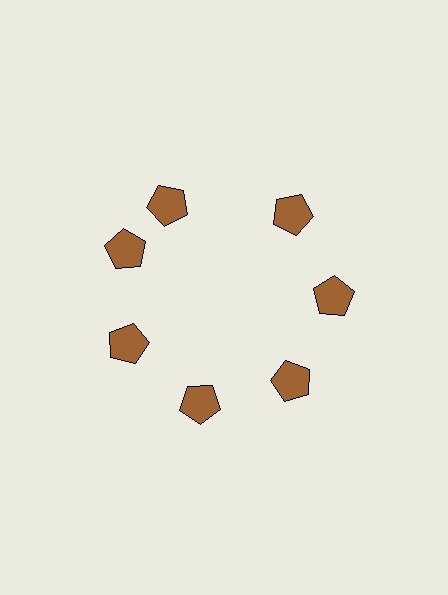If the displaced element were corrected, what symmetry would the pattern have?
It would have 7-fold rotational symmetry — the pattern would map onto itself every 51 degrees.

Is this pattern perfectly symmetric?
No. The 7 brown pentagons are arranged in a ring, but one element near the 12 o'clock position is rotated out of alignment along the ring, breaking the 7-fold rotational symmetry.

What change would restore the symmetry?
The symmetry would be restored by rotating it back into even spacing with its neighbors so that all 7 pentagons sit at equal angles and equal distance from the center.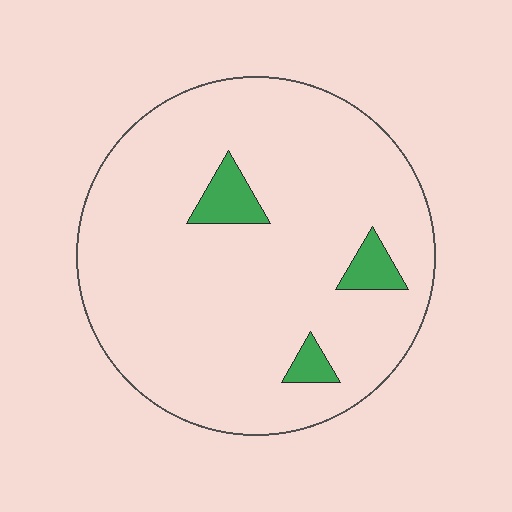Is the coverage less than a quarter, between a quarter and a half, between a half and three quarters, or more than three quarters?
Less than a quarter.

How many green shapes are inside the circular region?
3.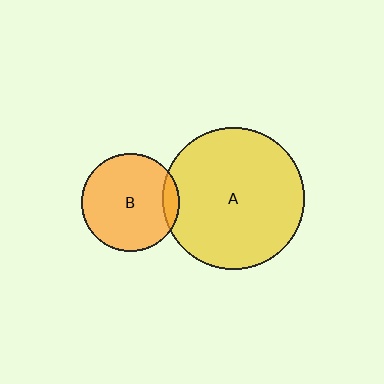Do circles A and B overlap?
Yes.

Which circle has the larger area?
Circle A (yellow).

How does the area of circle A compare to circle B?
Approximately 2.1 times.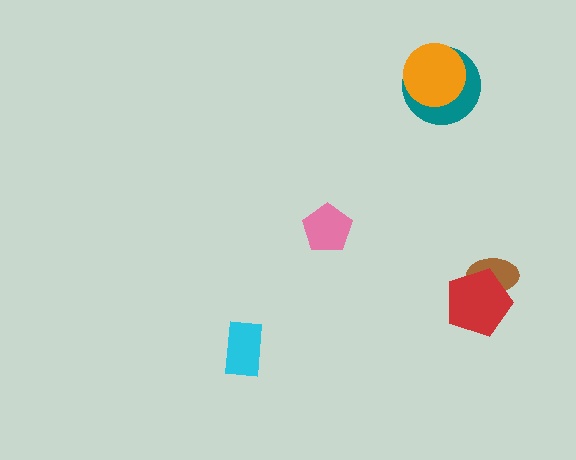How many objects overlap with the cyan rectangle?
0 objects overlap with the cyan rectangle.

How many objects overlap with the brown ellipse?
1 object overlaps with the brown ellipse.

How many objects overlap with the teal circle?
1 object overlaps with the teal circle.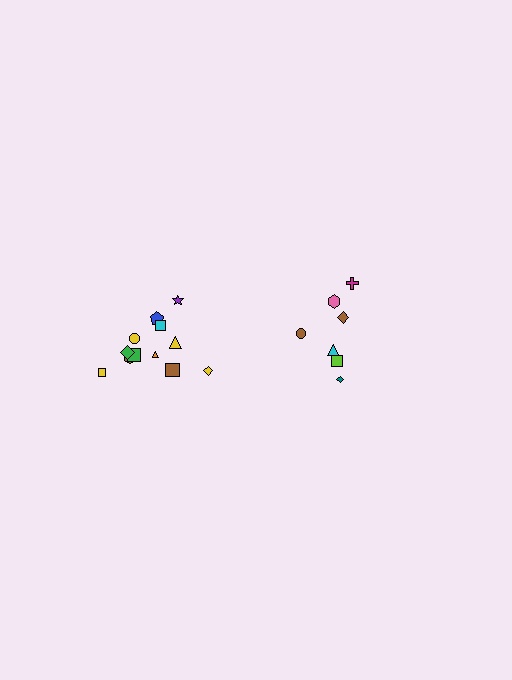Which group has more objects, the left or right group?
The left group.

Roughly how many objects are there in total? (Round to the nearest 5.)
Roughly 20 objects in total.